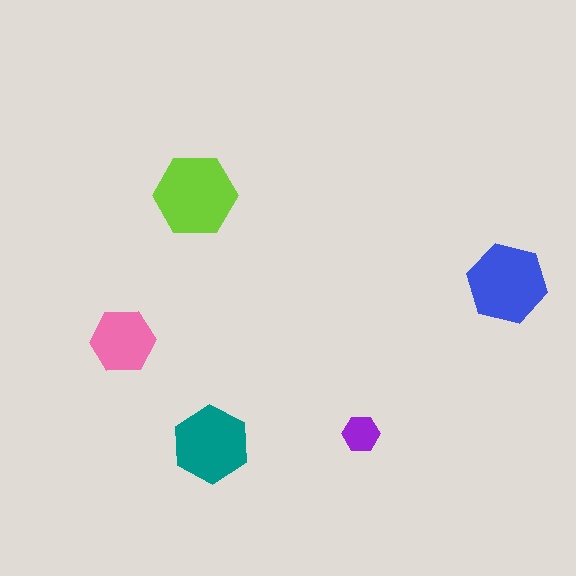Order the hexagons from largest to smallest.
the lime one, the blue one, the teal one, the pink one, the purple one.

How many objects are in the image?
There are 5 objects in the image.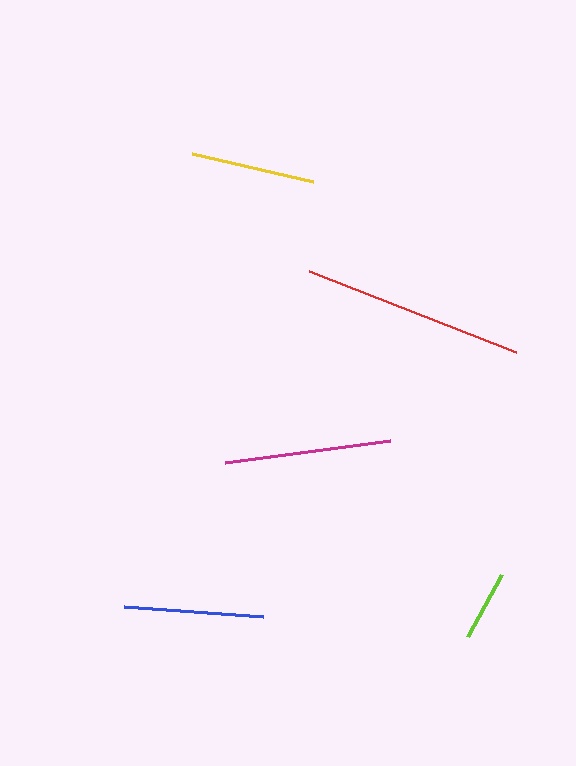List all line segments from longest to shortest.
From longest to shortest: red, magenta, blue, yellow, lime.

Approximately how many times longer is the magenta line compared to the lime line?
The magenta line is approximately 2.3 times the length of the lime line.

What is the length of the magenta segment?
The magenta segment is approximately 166 pixels long.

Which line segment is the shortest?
The lime line is the shortest at approximately 71 pixels.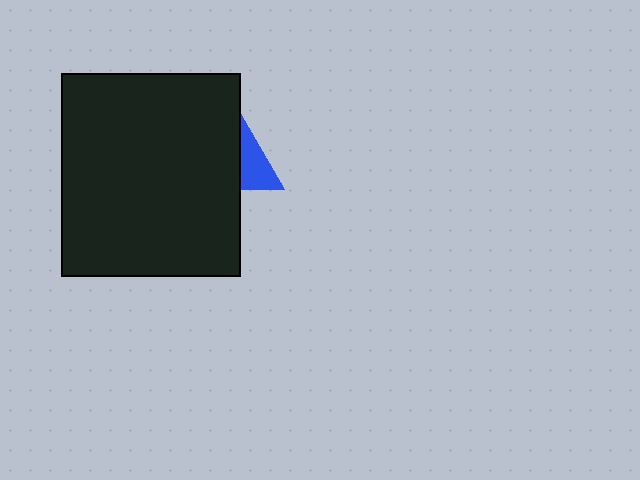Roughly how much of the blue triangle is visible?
A small part of it is visible (roughly 36%).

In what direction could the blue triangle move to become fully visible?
The blue triangle could move right. That would shift it out from behind the black rectangle entirely.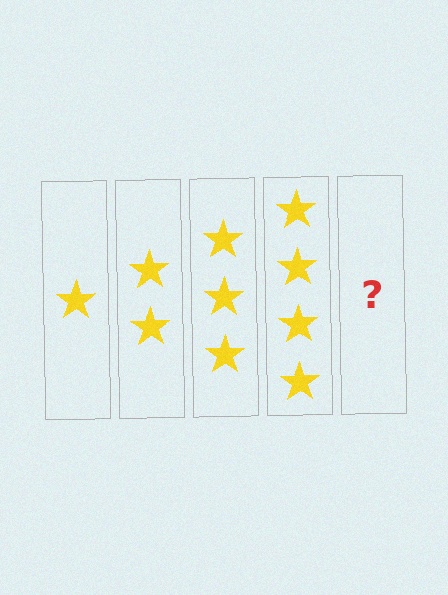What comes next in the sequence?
The next element should be 5 stars.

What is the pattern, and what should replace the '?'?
The pattern is that each step adds one more star. The '?' should be 5 stars.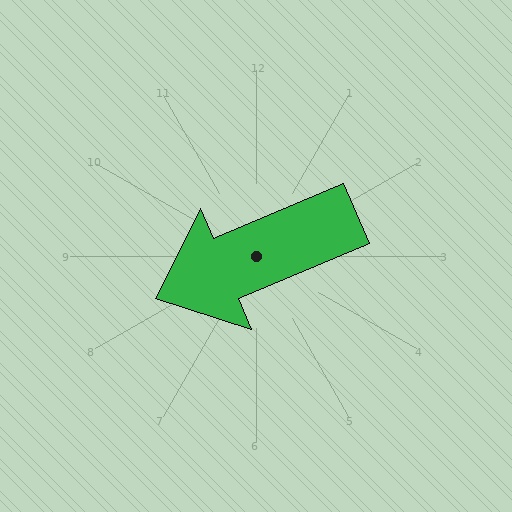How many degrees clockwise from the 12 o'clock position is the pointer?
Approximately 247 degrees.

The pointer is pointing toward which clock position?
Roughly 8 o'clock.